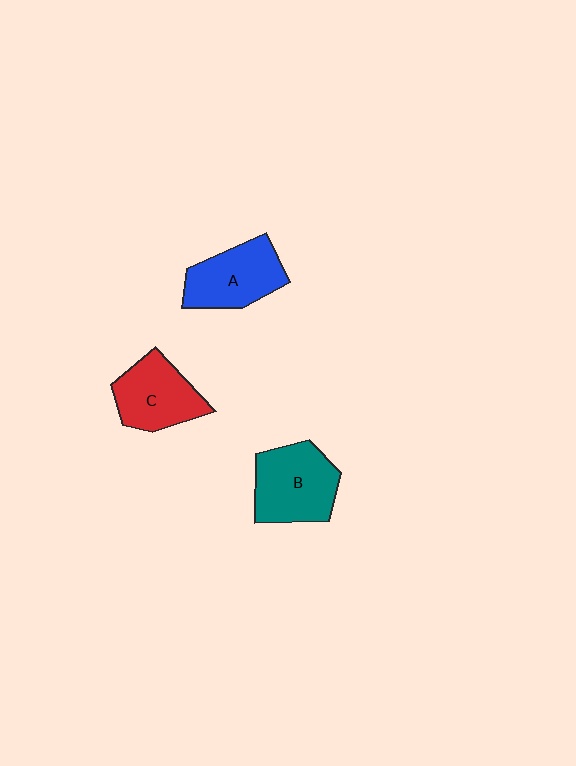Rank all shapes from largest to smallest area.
From largest to smallest: B (teal), A (blue), C (red).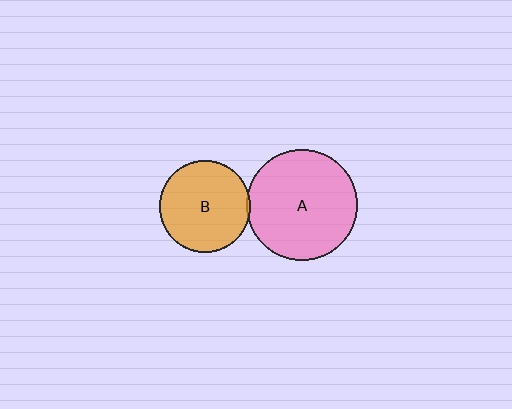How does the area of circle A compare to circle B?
Approximately 1.5 times.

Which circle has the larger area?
Circle A (pink).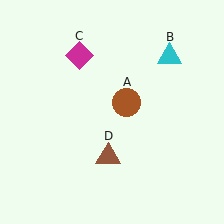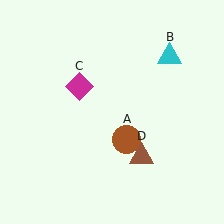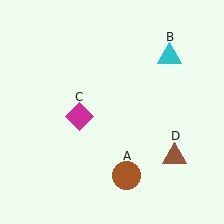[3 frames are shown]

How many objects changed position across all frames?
3 objects changed position: brown circle (object A), magenta diamond (object C), brown triangle (object D).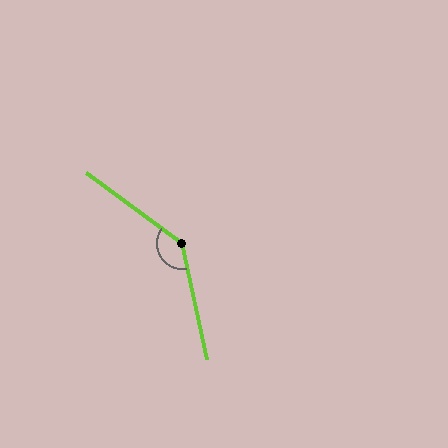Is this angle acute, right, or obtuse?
It is obtuse.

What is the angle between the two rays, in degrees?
Approximately 138 degrees.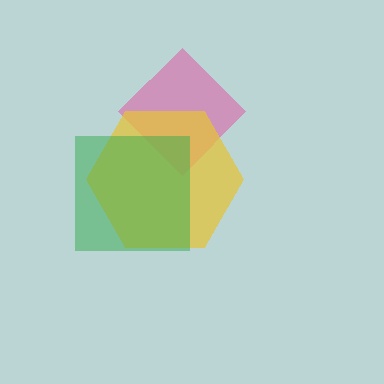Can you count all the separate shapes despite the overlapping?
Yes, there are 3 separate shapes.